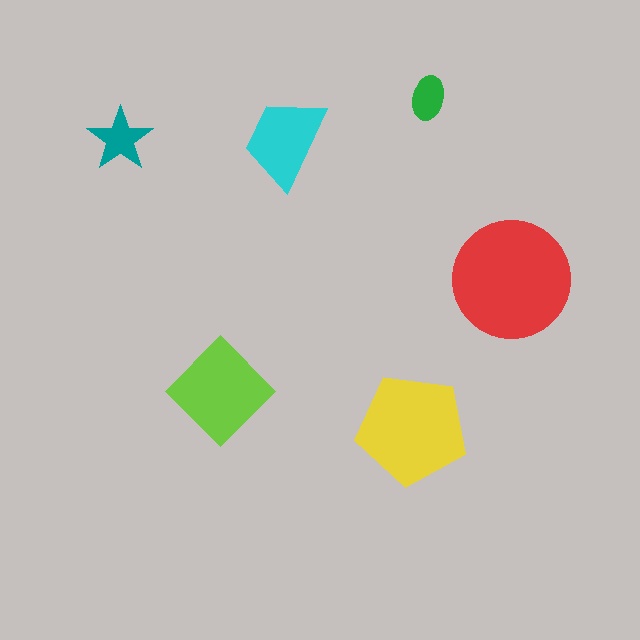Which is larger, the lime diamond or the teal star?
The lime diamond.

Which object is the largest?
The red circle.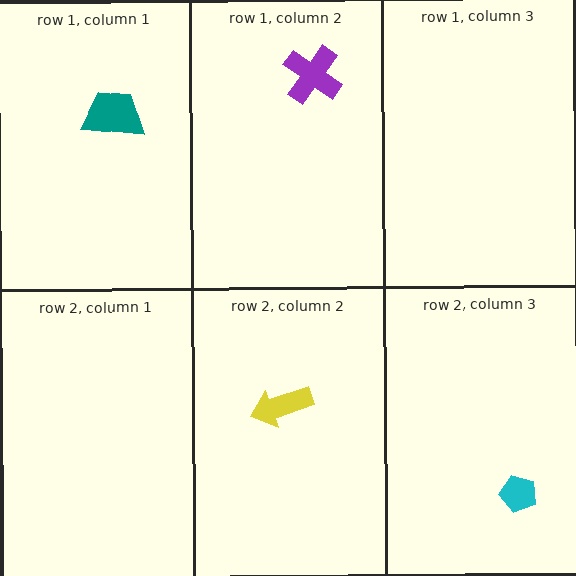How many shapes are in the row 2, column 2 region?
1.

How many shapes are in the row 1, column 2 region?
1.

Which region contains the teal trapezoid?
The row 1, column 1 region.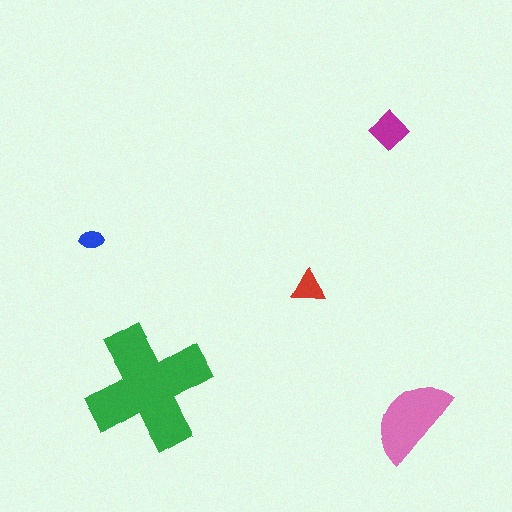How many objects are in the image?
There are 5 objects in the image.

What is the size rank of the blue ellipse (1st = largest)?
5th.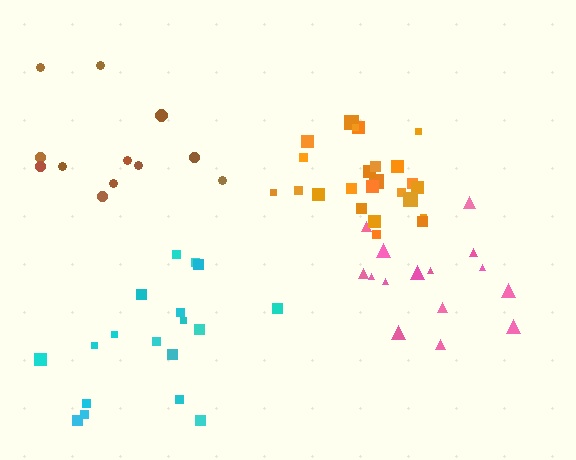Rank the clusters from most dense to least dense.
orange, pink, brown, cyan.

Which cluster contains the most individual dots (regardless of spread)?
Orange (26).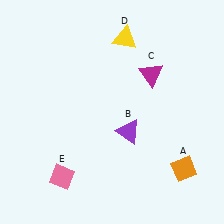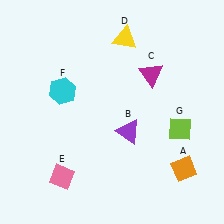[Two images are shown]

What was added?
A cyan hexagon (F), a lime diamond (G) were added in Image 2.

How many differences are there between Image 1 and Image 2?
There are 2 differences between the two images.